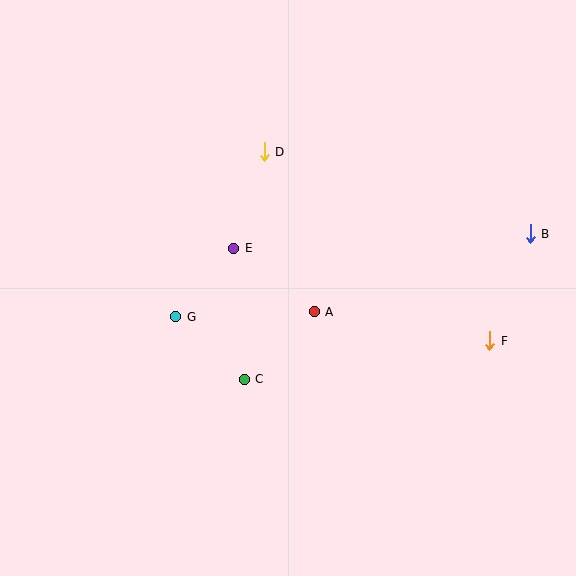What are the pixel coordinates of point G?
Point G is at (176, 317).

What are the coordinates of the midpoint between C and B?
The midpoint between C and B is at (387, 306).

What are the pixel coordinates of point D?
Point D is at (264, 152).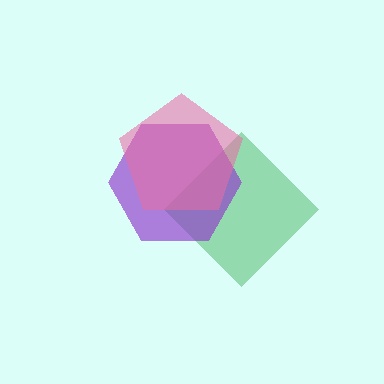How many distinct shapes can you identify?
There are 3 distinct shapes: a green diamond, a purple hexagon, a pink pentagon.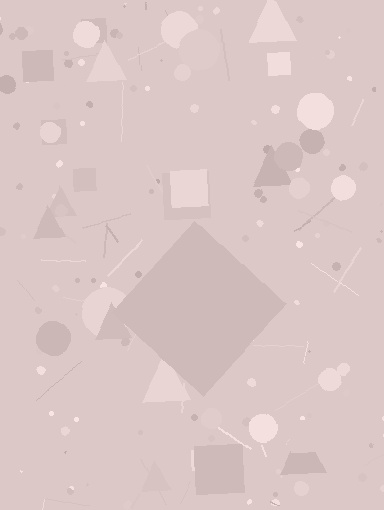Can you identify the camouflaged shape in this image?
The camouflaged shape is a diamond.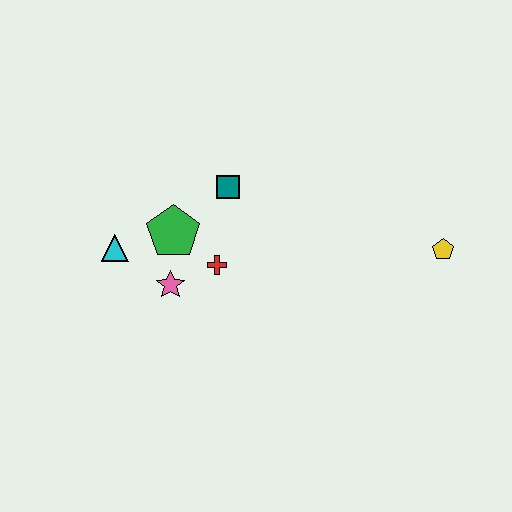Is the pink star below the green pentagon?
Yes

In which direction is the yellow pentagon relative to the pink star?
The yellow pentagon is to the right of the pink star.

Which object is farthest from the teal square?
The yellow pentagon is farthest from the teal square.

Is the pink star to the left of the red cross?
Yes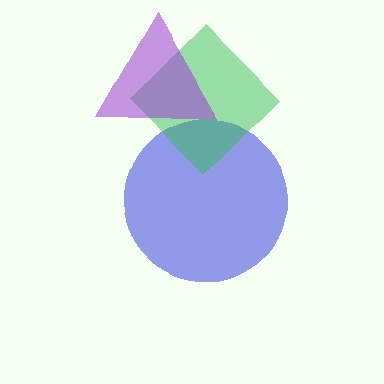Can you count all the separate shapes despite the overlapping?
Yes, there are 3 separate shapes.